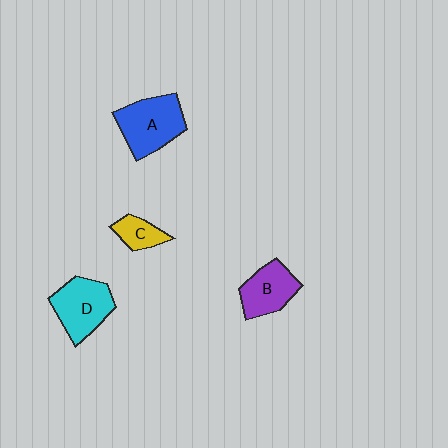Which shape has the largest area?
Shape A (blue).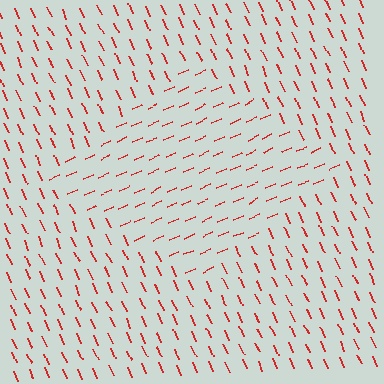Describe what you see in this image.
The image is filled with small red line segments. A diamond region in the image has lines oriented differently from the surrounding lines, creating a visible texture boundary.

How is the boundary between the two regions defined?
The boundary is defined purely by a change in line orientation (approximately 90 degrees difference). All lines are the same color and thickness.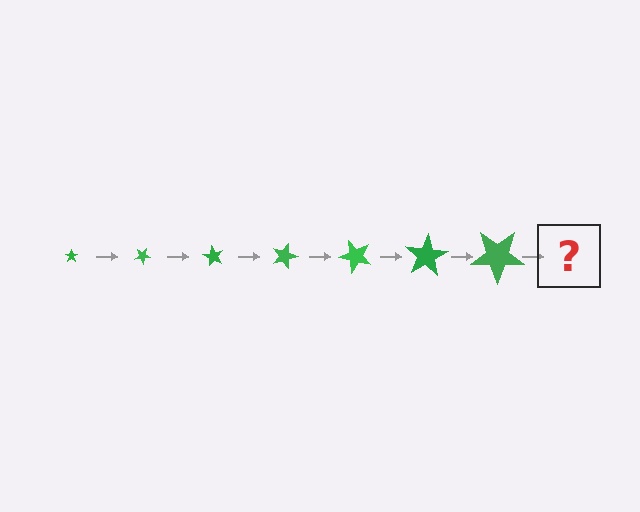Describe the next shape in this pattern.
It should be a star, larger than the previous one and rotated 210 degrees from the start.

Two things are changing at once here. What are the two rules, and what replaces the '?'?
The two rules are that the star grows larger each step and it rotates 30 degrees each step. The '?' should be a star, larger than the previous one and rotated 210 degrees from the start.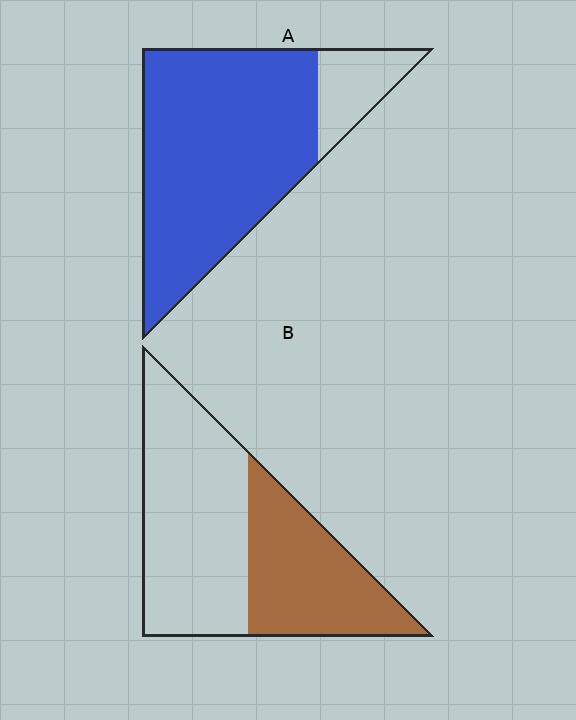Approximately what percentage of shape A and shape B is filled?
A is approximately 85% and B is approximately 40%.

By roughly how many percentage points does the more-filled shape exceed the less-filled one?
By roughly 45 percentage points (A over B).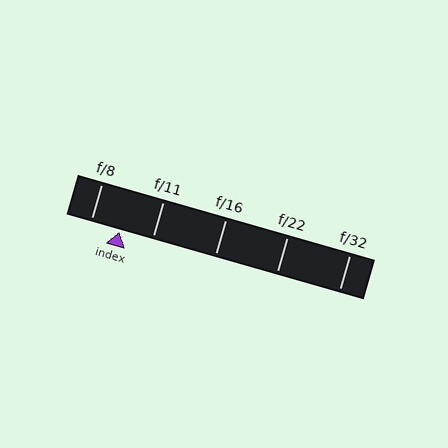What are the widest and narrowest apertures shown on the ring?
The widest aperture shown is f/8 and the narrowest is f/32.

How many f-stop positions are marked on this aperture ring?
There are 5 f-stop positions marked.